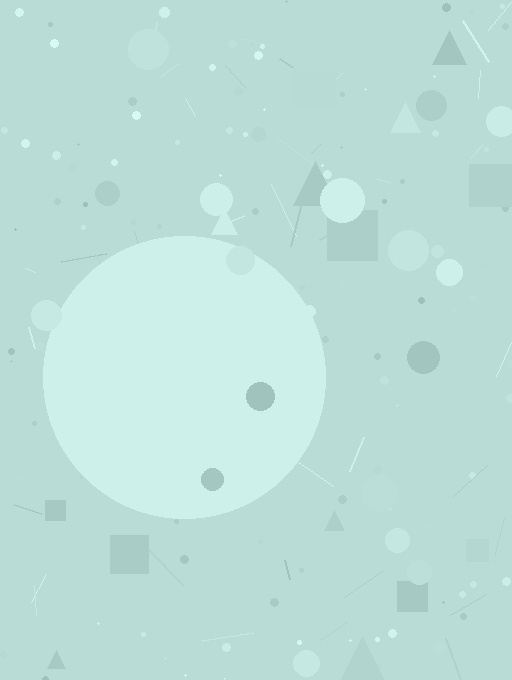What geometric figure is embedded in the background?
A circle is embedded in the background.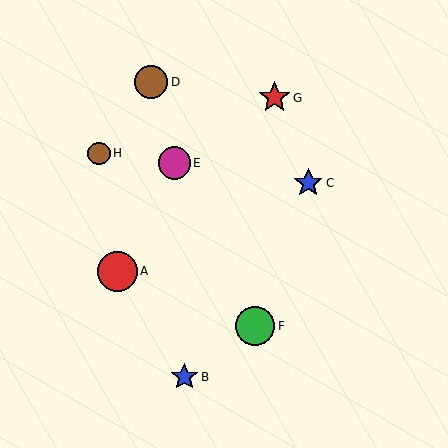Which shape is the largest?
The red circle (labeled A) is the largest.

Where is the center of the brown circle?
The center of the brown circle is at (151, 82).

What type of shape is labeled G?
Shape G is a red star.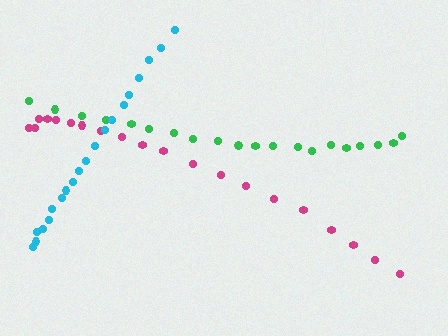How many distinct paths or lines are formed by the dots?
There are 3 distinct paths.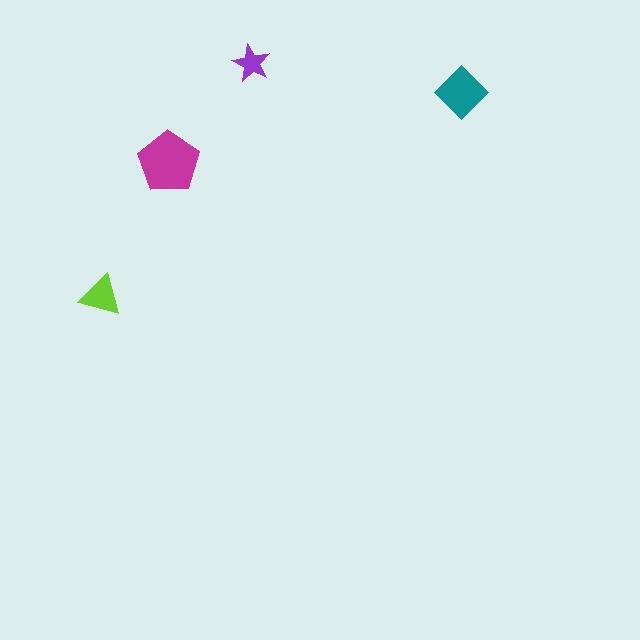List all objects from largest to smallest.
The magenta pentagon, the teal diamond, the lime triangle, the purple star.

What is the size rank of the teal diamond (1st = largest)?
2nd.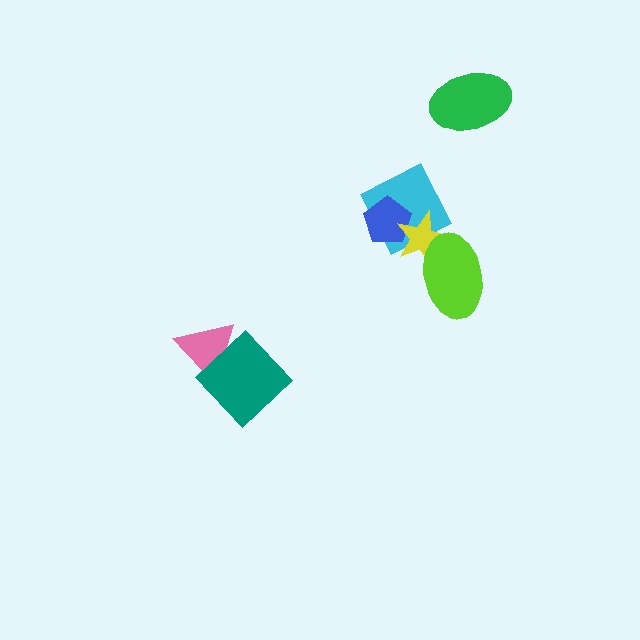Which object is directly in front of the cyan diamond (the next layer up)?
The blue pentagon is directly in front of the cyan diamond.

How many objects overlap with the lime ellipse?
2 objects overlap with the lime ellipse.